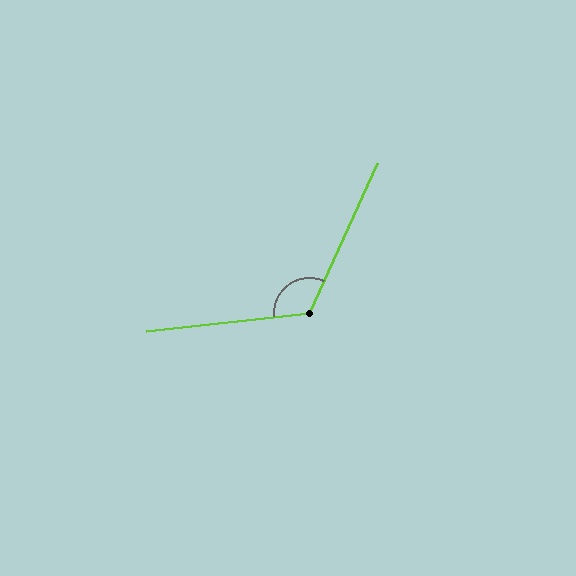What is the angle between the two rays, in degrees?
Approximately 121 degrees.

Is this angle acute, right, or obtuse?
It is obtuse.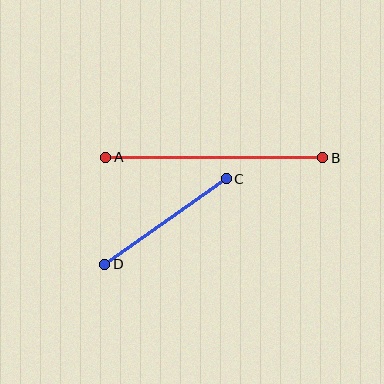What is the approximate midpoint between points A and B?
The midpoint is at approximately (214, 158) pixels.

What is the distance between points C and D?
The distance is approximately 149 pixels.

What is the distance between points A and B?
The distance is approximately 217 pixels.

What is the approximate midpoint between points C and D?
The midpoint is at approximately (166, 221) pixels.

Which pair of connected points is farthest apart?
Points A and B are farthest apart.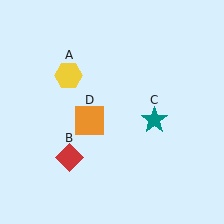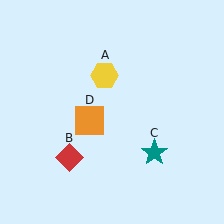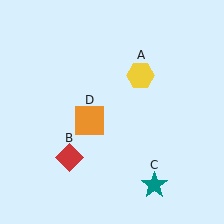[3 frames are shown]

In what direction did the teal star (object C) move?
The teal star (object C) moved down.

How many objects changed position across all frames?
2 objects changed position: yellow hexagon (object A), teal star (object C).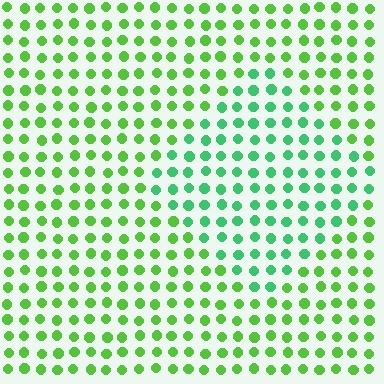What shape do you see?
I see a diamond.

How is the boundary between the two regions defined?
The boundary is defined purely by a slight shift in hue (about 33 degrees). Spacing, size, and orientation are identical on both sides.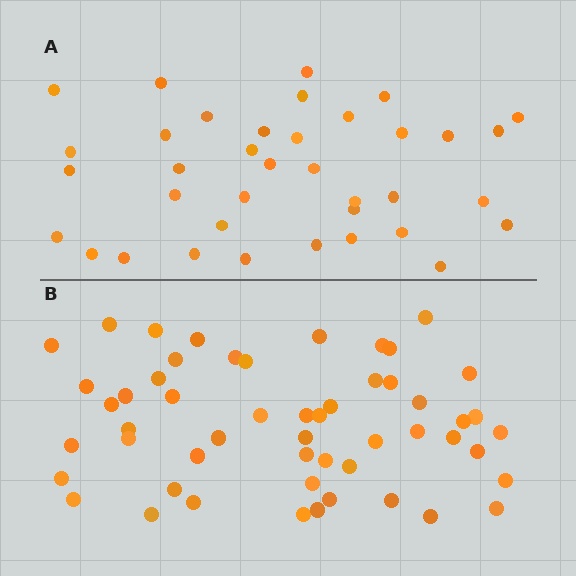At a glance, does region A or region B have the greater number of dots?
Region B (the bottom region) has more dots.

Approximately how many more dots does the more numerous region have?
Region B has approximately 15 more dots than region A.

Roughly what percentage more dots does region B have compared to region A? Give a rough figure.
About 45% more.